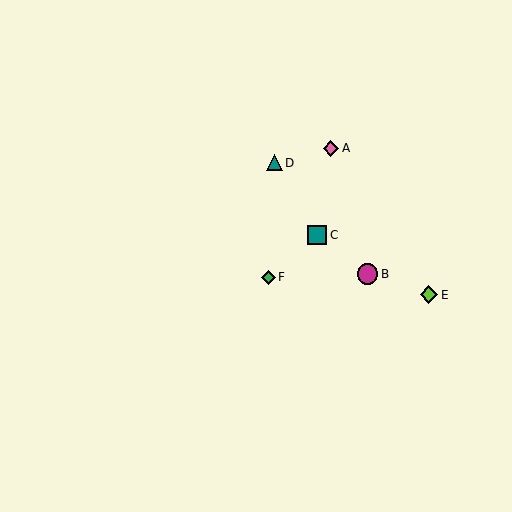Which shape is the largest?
The magenta circle (labeled B) is the largest.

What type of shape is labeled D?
Shape D is a teal triangle.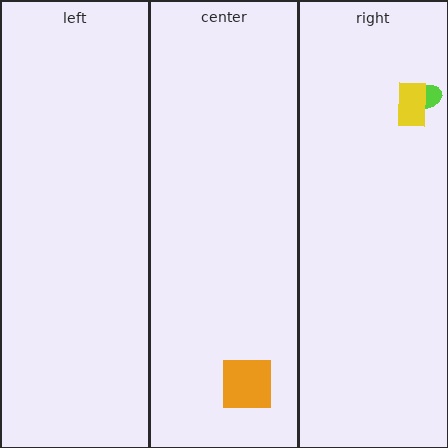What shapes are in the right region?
The lime ellipse, the yellow rectangle.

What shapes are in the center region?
The orange square.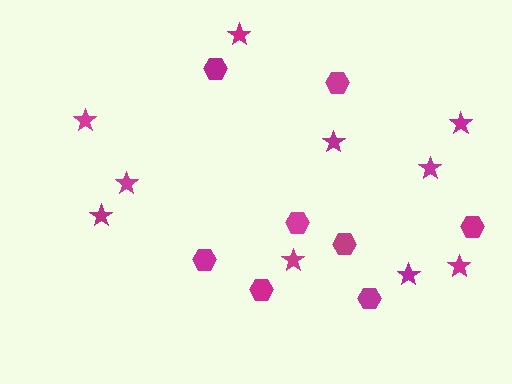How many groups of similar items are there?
There are 2 groups: one group of hexagons (8) and one group of stars (10).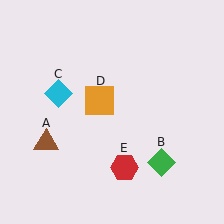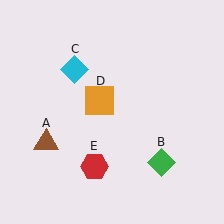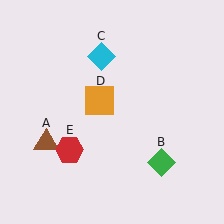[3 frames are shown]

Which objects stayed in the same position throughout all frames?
Brown triangle (object A) and green diamond (object B) and orange square (object D) remained stationary.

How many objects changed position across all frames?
2 objects changed position: cyan diamond (object C), red hexagon (object E).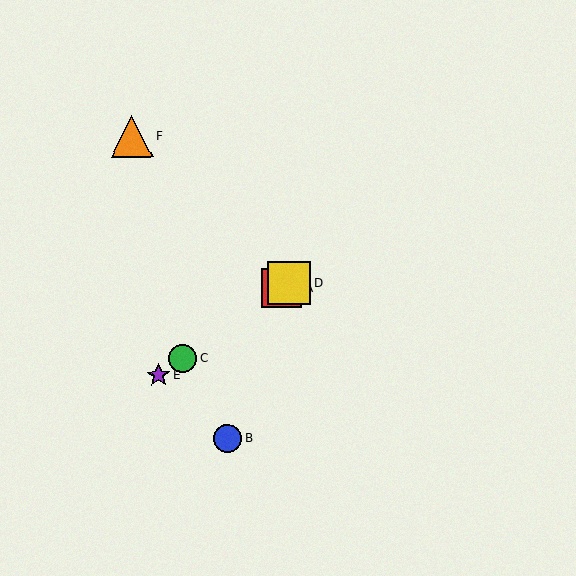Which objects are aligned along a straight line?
Objects A, C, D, E are aligned along a straight line.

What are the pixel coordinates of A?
Object A is at (282, 288).